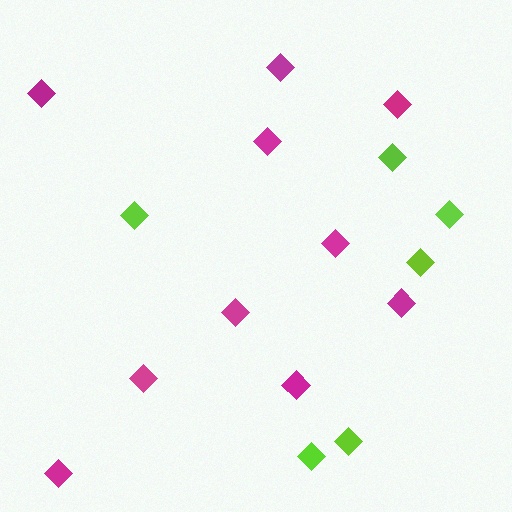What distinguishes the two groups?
There are 2 groups: one group of magenta diamonds (10) and one group of lime diamonds (6).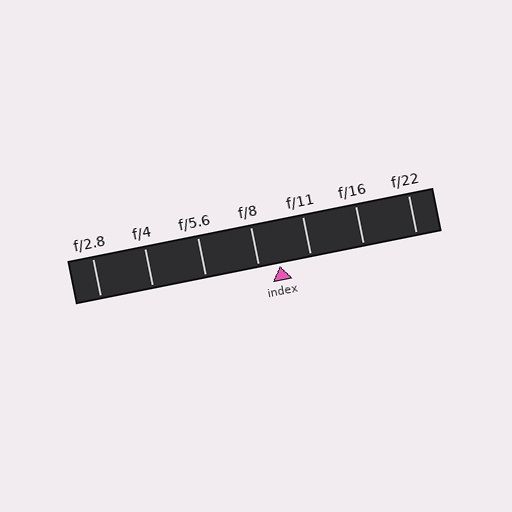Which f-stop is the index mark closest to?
The index mark is closest to f/8.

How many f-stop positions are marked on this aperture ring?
There are 7 f-stop positions marked.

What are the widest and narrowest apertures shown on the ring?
The widest aperture shown is f/2.8 and the narrowest is f/22.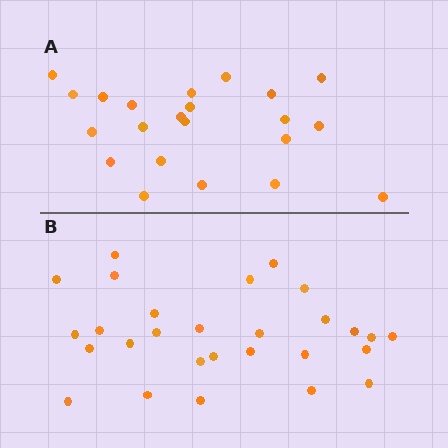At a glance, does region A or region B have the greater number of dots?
Region B (the bottom region) has more dots.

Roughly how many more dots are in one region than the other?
Region B has about 6 more dots than region A.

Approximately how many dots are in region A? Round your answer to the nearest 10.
About 20 dots. (The exact count is 22, which rounds to 20.)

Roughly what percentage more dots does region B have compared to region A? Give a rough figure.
About 25% more.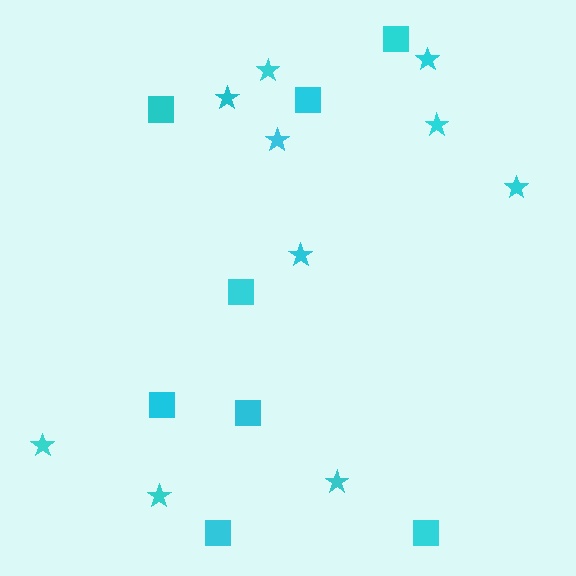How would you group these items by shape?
There are 2 groups: one group of squares (8) and one group of stars (10).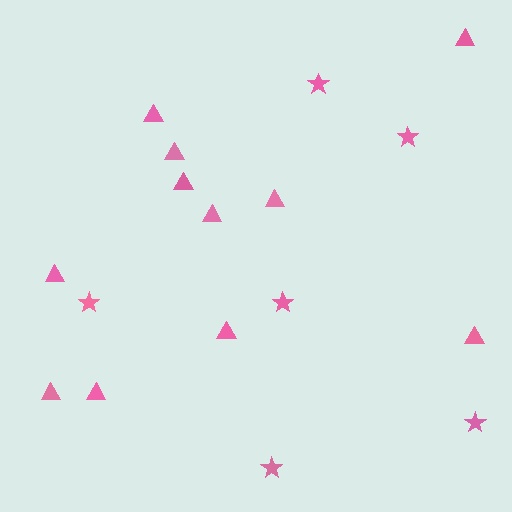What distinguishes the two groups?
There are 2 groups: one group of stars (6) and one group of triangles (11).